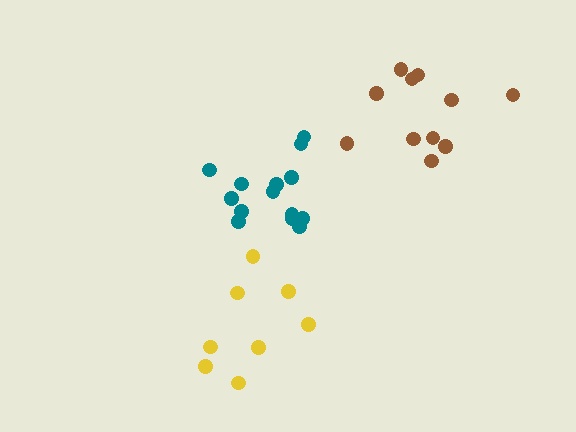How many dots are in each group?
Group 1: 11 dots, Group 2: 14 dots, Group 3: 8 dots (33 total).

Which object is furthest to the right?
The brown cluster is rightmost.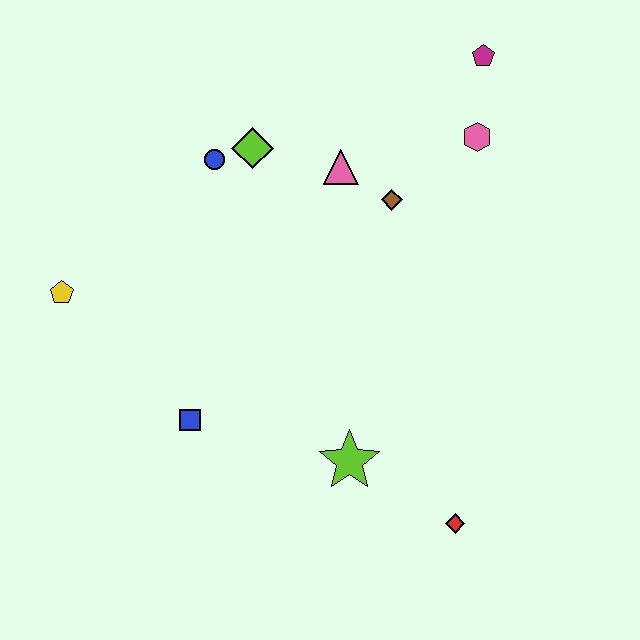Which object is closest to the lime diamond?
The blue circle is closest to the lime diamond.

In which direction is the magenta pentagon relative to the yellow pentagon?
The magenta pentagon is to the right of the yellow pentagon.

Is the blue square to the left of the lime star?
Yes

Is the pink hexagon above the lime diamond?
Yes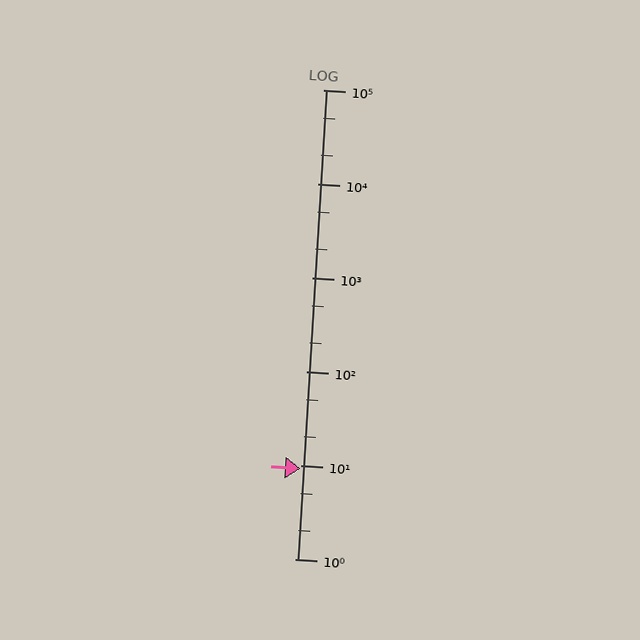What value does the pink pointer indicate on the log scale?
The pointer indicates approximately 9.2.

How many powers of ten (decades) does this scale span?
The scale spans 5 decades, from 1 to 100000.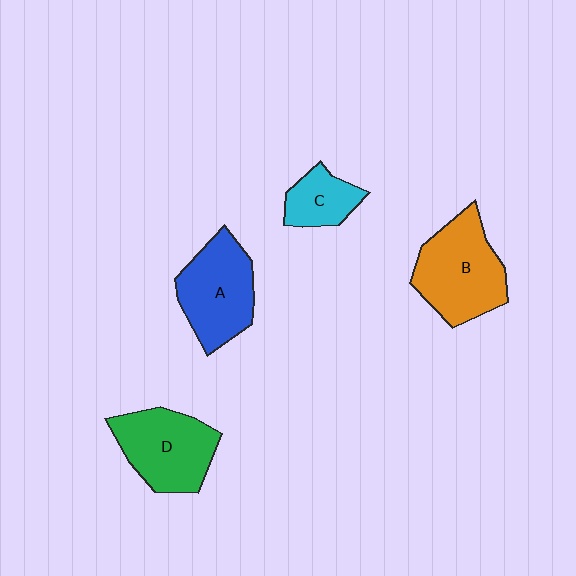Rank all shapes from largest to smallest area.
From largest to smallest: B (orange), D (green), A (blue), C (cyan).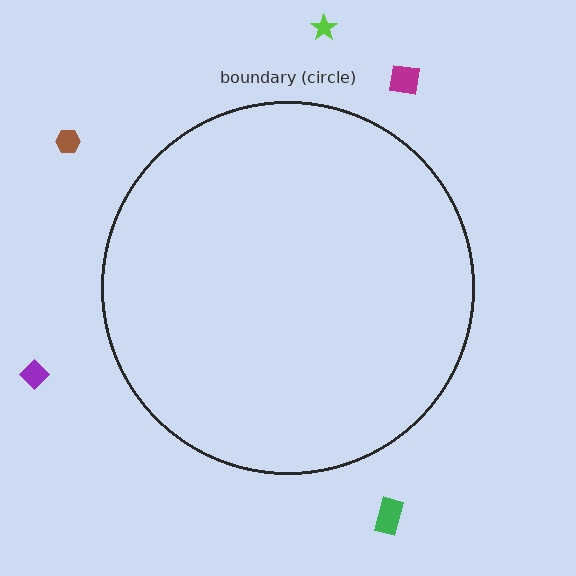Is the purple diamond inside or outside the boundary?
Outside.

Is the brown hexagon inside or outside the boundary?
Outside.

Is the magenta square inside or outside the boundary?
Outside.